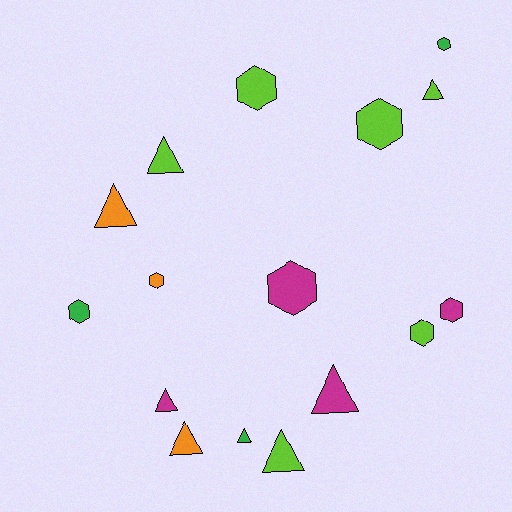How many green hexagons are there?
There are 2 green hexagons.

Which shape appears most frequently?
Hexagon, with 8 objects.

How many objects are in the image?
There are 16 objects.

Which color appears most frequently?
Lime, with 6 objects.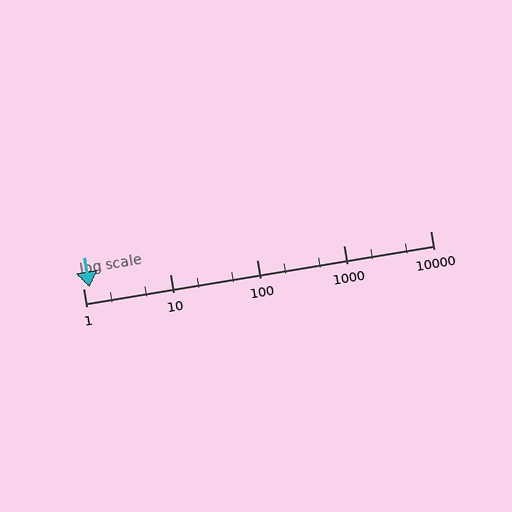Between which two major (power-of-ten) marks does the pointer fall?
The pointer is between 1 and 10.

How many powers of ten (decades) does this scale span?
The scale spans 4 decades, from 1 to 10000.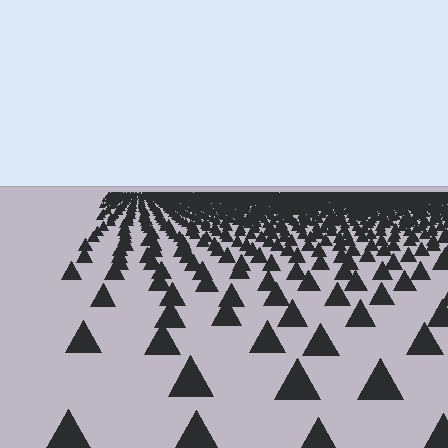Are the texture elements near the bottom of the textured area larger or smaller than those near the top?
Larger. Near the bottom, elements are closer to the viewer and appear at a bigger on-screen size.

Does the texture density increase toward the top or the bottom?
Density increases toward the top.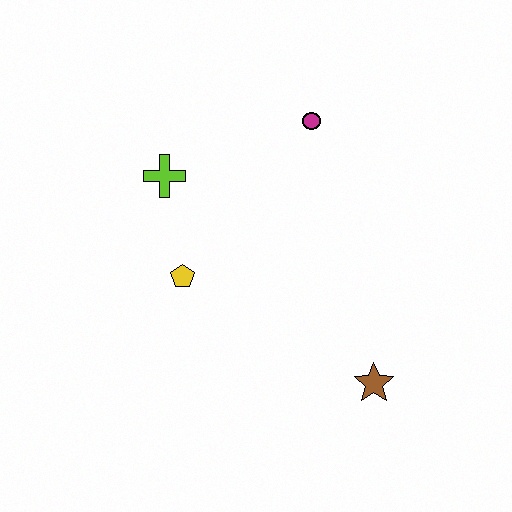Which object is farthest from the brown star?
The lime cross is farthest from the brown star.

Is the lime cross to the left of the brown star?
Yes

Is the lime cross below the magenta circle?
Yes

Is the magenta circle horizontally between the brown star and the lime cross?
Yes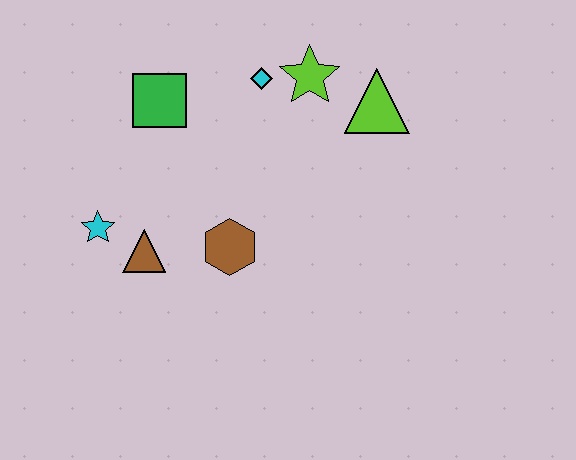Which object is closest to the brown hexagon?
The brown triangle is closest to the brown hexagon.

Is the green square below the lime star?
Yes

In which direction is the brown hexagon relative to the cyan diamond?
The brown hexagon is below the cyan diamond.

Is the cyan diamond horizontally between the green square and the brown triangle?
No